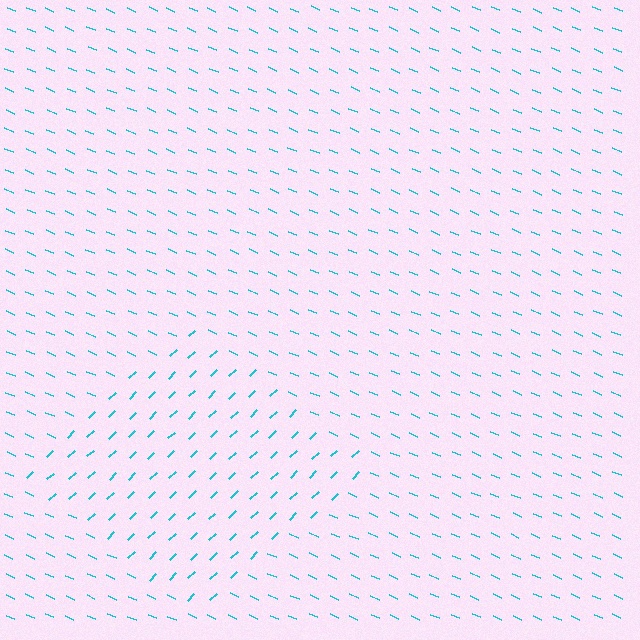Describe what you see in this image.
The image is filled with small cyan line segments. A diamond region in the image has lines oriented differently from the surrounding lines, creating a visible texture boundary.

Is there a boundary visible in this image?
Yes, there is a texture boundary formed by a change in line orientation.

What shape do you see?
I see a diamond.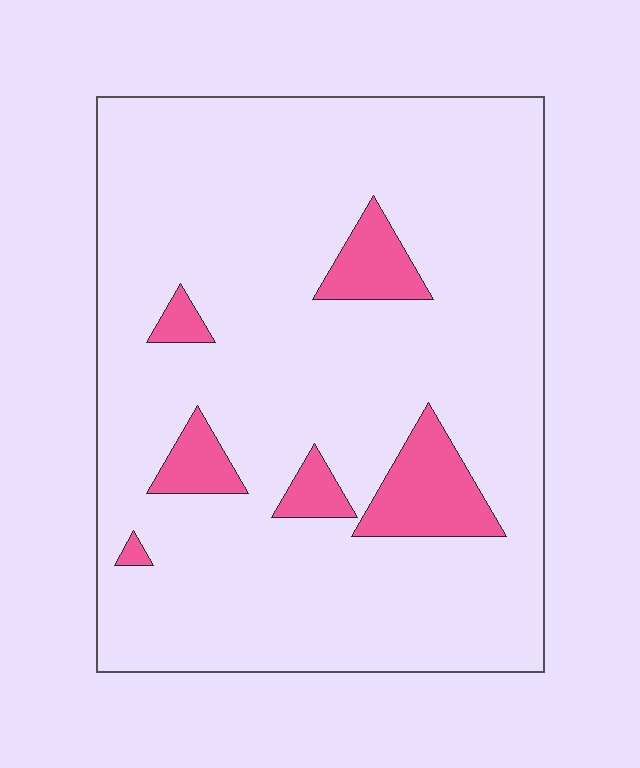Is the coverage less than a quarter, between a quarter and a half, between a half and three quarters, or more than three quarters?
Less than a quarter.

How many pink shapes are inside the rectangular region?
6.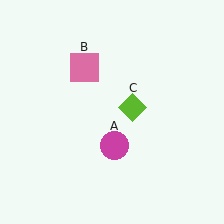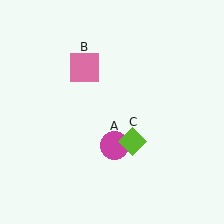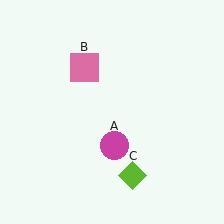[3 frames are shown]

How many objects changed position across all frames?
1 object changed position: lime diamond (object C).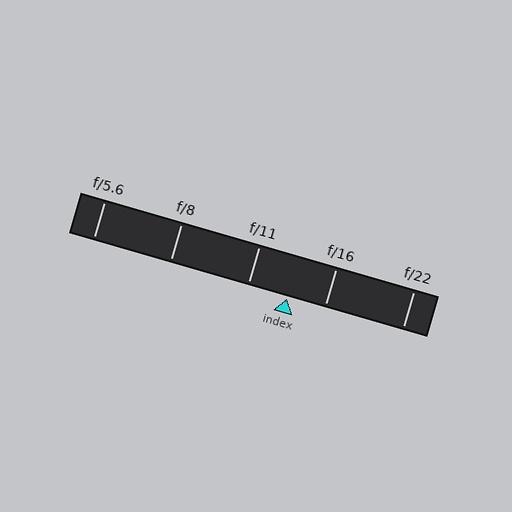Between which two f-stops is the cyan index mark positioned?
The index mark is between f/11 and f/16.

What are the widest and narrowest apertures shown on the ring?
The widest aperture shown is f/5.6 and the narrowest is f/22.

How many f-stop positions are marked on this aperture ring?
There are 5 f-stop positions marked.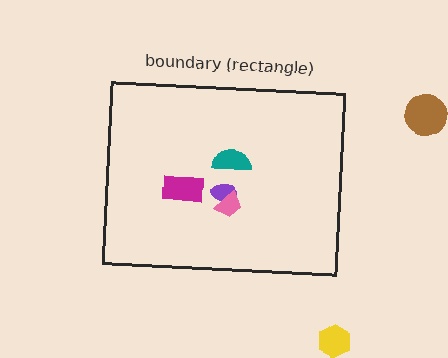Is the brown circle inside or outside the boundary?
Outside.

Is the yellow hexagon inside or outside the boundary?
Outside.